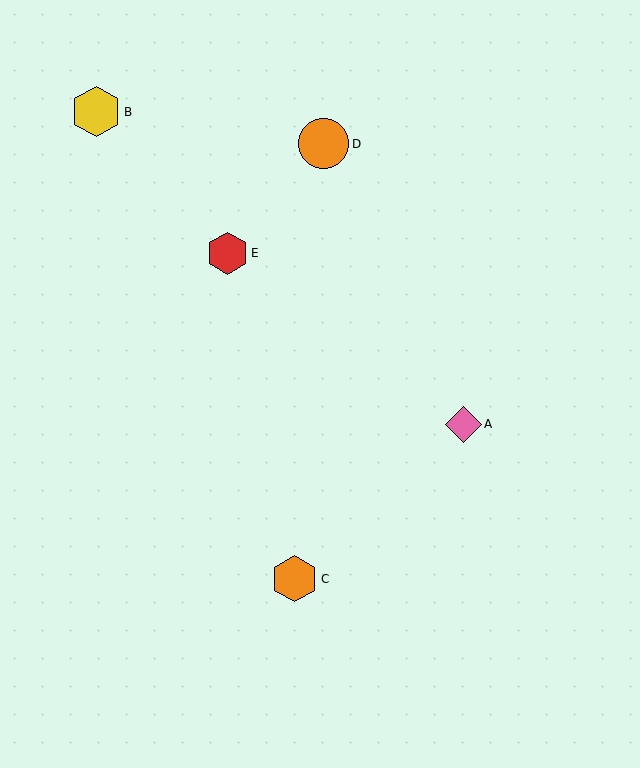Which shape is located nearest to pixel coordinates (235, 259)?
The red hexagon (labeled E) at (227, 253) is nearest to that location.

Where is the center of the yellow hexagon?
The center of the yellow hexagon is at (96, 112).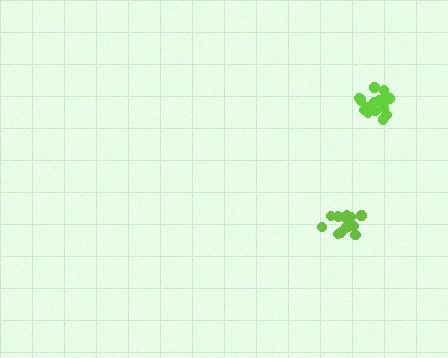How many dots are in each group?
Group 1: 18 dots, Group 2: 16 dots (34 total).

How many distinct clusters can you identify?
There are 2 distinct clusters.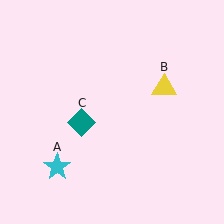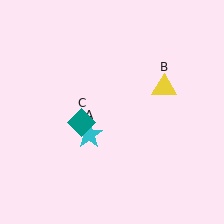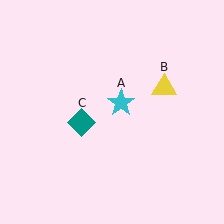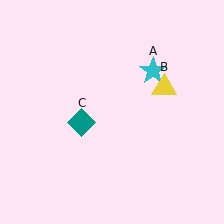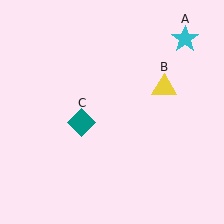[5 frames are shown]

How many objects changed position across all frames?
1 object changed position: cyan star (object A).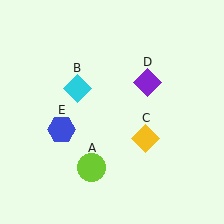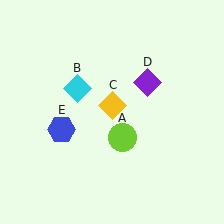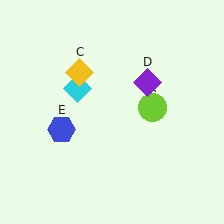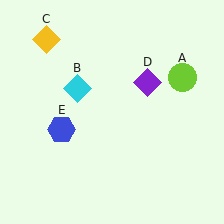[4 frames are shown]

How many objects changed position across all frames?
2 objects changed position: lime circle (object A), yellow diamond (object C).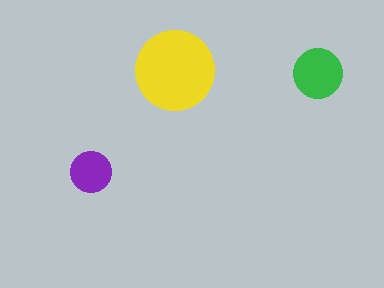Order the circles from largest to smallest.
the yellow one, the green one, the purple one.